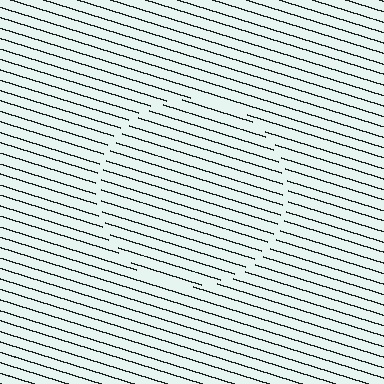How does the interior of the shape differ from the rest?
The interior of the shape contains the same grating, shifted by half a period — the contour is defined by the phase discontinuity where line-ends from the inner and outer gratings abut.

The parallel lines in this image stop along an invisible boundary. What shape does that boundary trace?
An illusory circle. The interior of the shape contains the same grating, shifted by half a period — the contour is defined by the phase discontinuity where line-ends from the inner and outer gratings abut.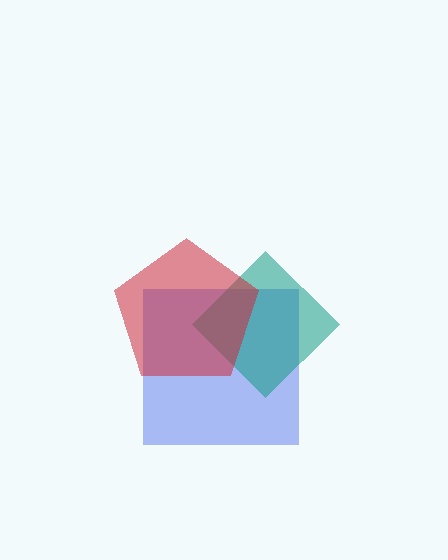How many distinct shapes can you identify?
There are 3 distinct shapes: a blue square, a teal diamond, a red pentagon.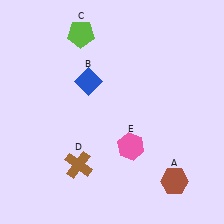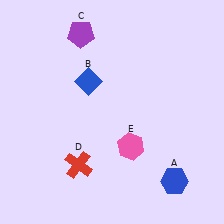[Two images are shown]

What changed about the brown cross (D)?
In Image 1, D is brown. In Image 2, it changed to red.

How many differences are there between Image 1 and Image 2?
There are 3 differences between the two images.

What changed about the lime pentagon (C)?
In Image 1, C is lime. In Image 2, it changed to purple.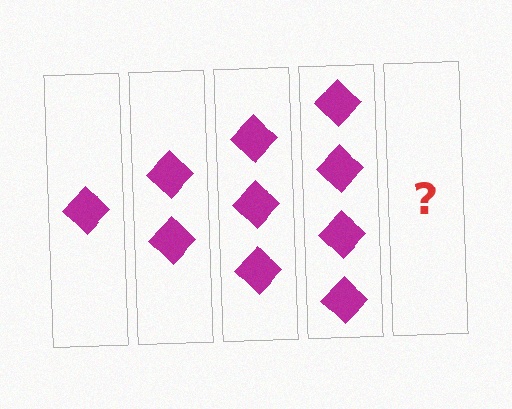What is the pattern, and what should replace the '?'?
The pattern is that each step adds one more diamond. The '?' should be 5 diamonds.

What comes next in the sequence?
The next element should be 5 diamonds.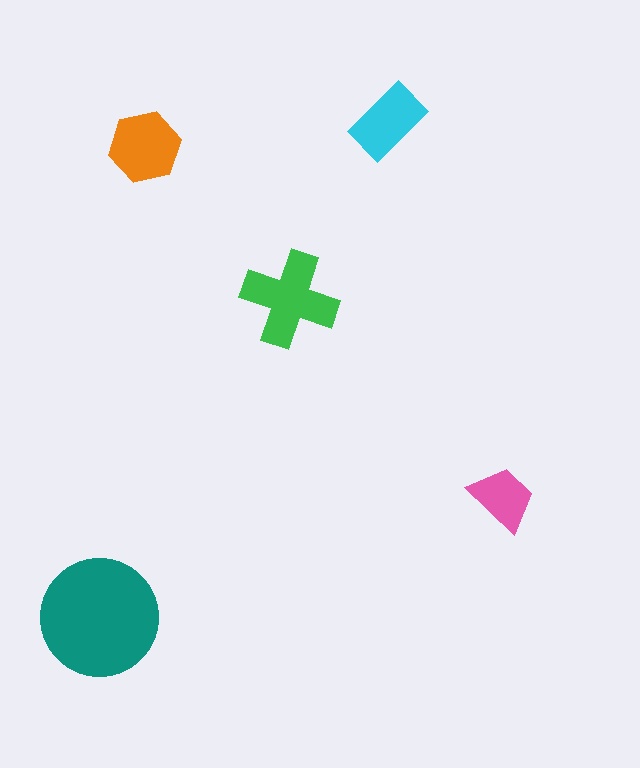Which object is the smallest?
The pink trapezoid.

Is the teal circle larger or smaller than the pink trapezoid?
Larger.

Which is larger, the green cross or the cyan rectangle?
The green cross.